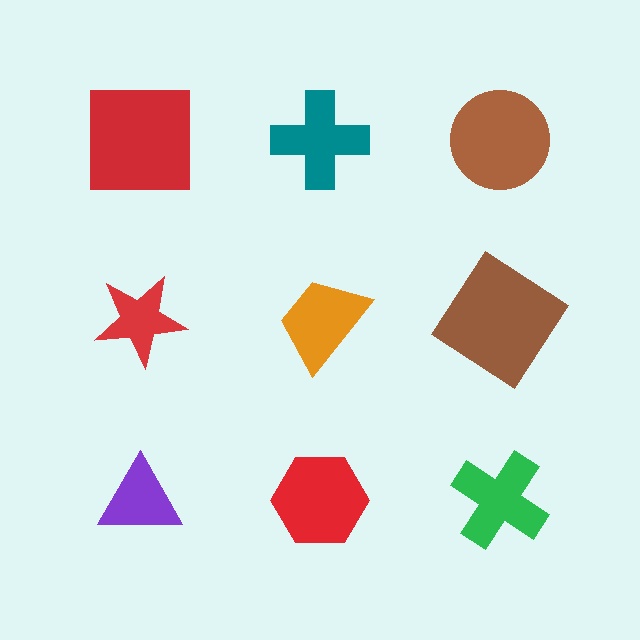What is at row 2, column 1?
A red star.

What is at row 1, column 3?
A brown circle.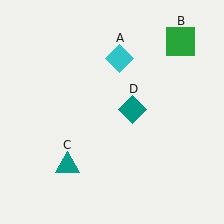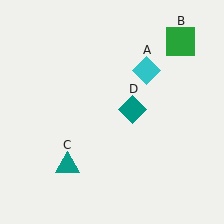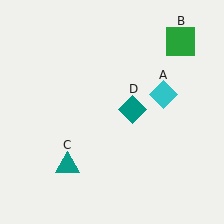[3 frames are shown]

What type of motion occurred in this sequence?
The cyan diamond (object A) rotated clockwise around the center of the scene.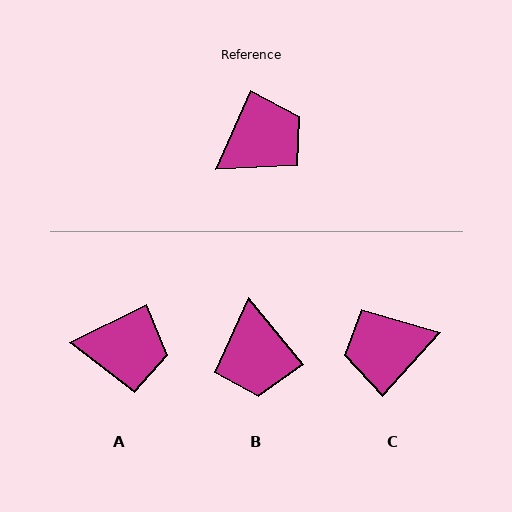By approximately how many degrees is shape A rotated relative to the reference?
Approximately 40 degrees clockwise.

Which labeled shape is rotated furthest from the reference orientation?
C, about 161 degrees away.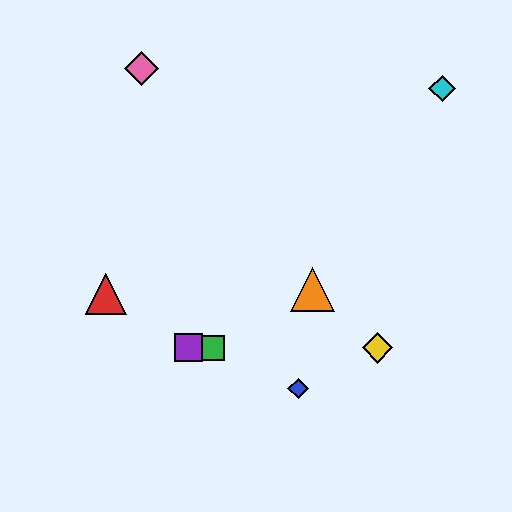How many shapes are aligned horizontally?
3 shapes (the green square, the yellow diamond, the purple square) are aligned horizontally.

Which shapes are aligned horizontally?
The green square, the yellow diamond, the purple square are aligned horizontally.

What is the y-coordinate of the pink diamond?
The pink diamond is at y≈68.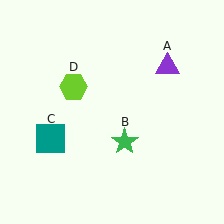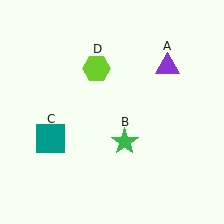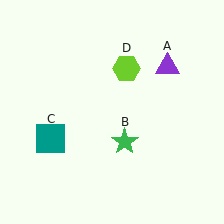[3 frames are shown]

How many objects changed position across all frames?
1 object changed position: lime hexagon (object D).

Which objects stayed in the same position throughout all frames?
Purple triangle (object A) and green star (object B) and teal square (object C) remained stationary.